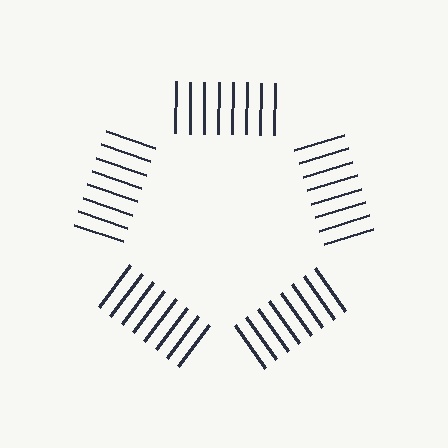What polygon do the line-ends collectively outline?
An illusory pentagon — the line segments terminate on its edges but no continuous stroke is drawn.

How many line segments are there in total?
40 — 8 along each of the 5 edges.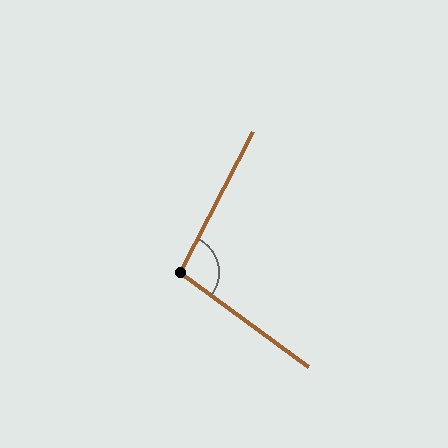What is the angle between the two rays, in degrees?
Approximately 99 degrees.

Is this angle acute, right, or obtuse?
It is obtuse.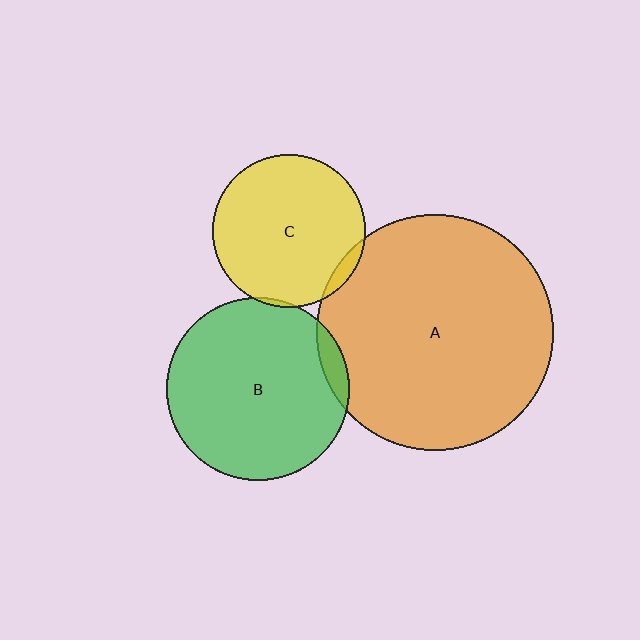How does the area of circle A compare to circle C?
Approximately 2.4 times.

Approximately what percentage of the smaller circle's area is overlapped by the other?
Approximately 5%.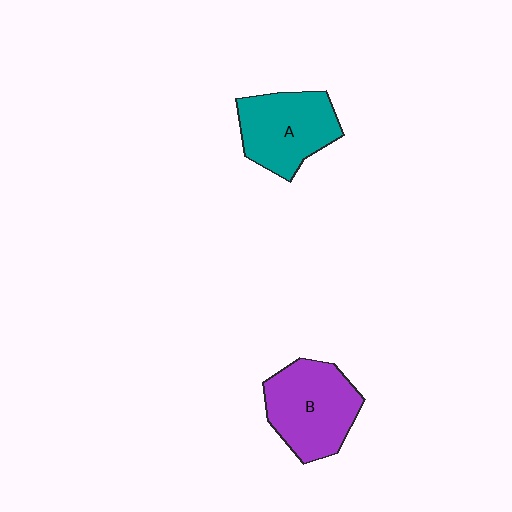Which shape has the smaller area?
Shape A (teal).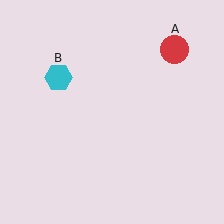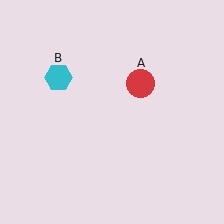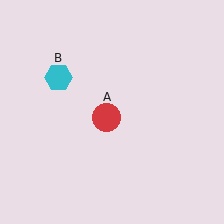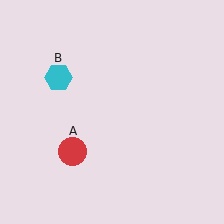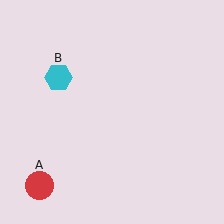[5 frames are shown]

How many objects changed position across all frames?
1 object changed position: red circle (object A).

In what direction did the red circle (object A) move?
The red circle (object A) moved down and to the left.